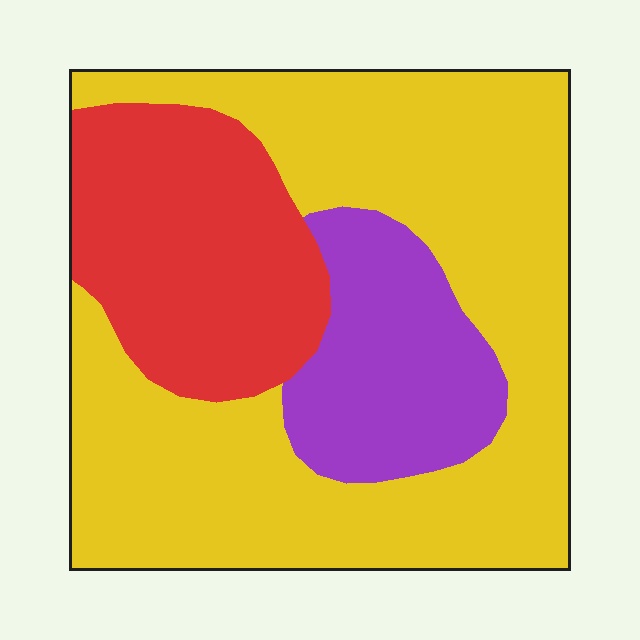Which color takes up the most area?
Yellow, at roughly 60%.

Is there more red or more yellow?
Yellow.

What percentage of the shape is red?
Red covers 24% of the shape.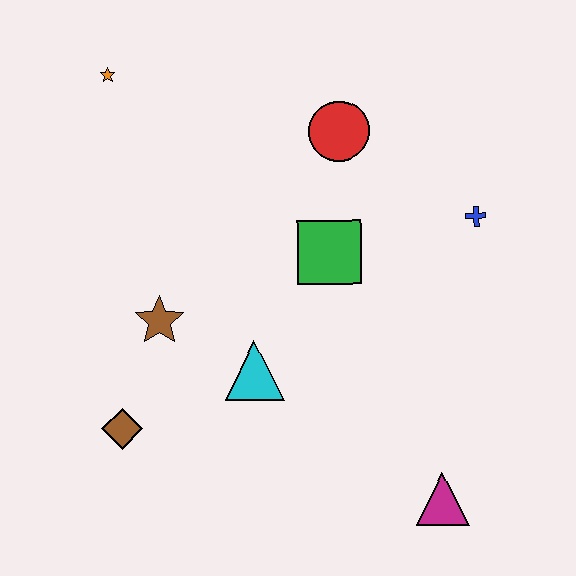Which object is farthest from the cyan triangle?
The orange star is farthest from the cyan triangle.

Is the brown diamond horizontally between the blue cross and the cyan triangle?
No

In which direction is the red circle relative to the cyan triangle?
The red circle is above the cyan triangle.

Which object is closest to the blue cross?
The green square is closest to the blue cross.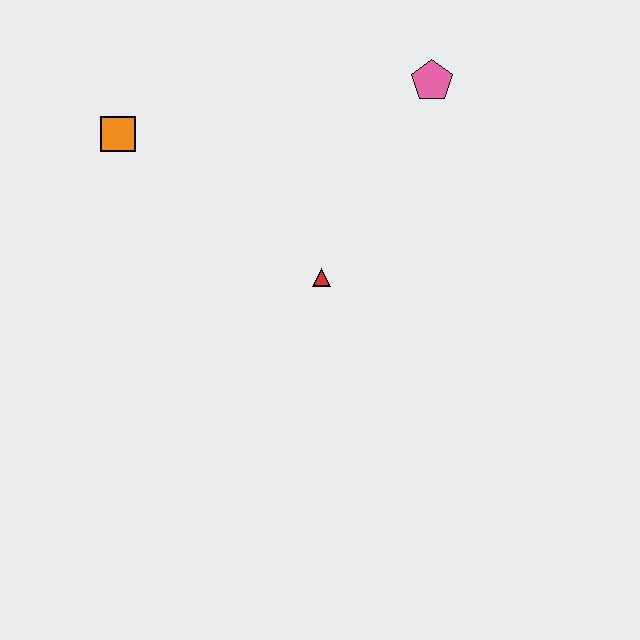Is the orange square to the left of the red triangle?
Yes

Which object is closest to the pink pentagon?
The red triangle is closest to the pink pentagon.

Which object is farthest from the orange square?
The pink pentagon is farthest from the orange square.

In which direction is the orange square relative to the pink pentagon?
The orange square is to the left of the pink pentagon.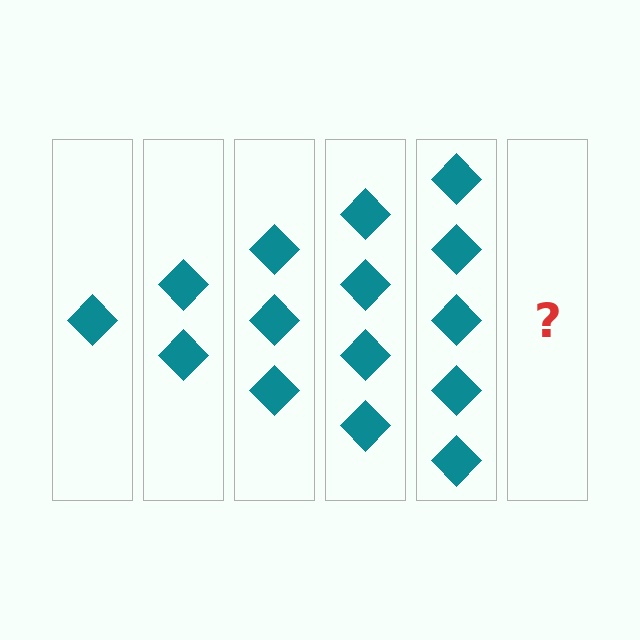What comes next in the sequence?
The next element should be 6 diamonds.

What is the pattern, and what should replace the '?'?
The pattern is that each step adds one more diamond. The '?' should be 6 diamonds.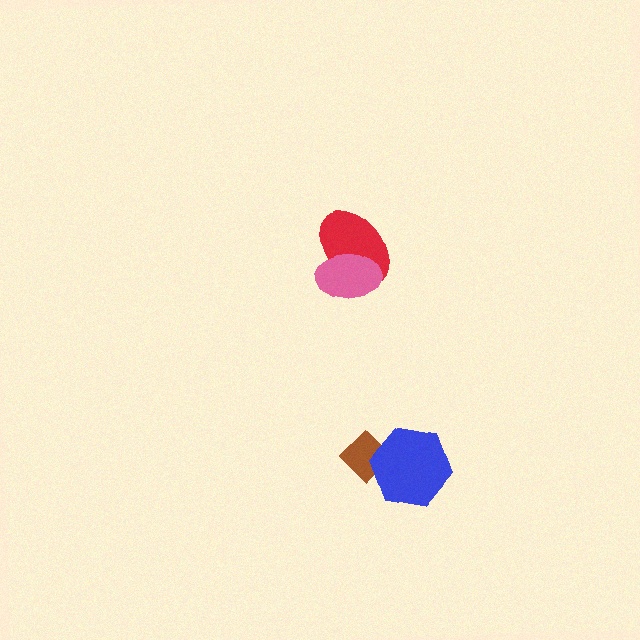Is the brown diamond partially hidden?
Yes, it is partially covered by another shape.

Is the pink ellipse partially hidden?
No, no other shape covers it.